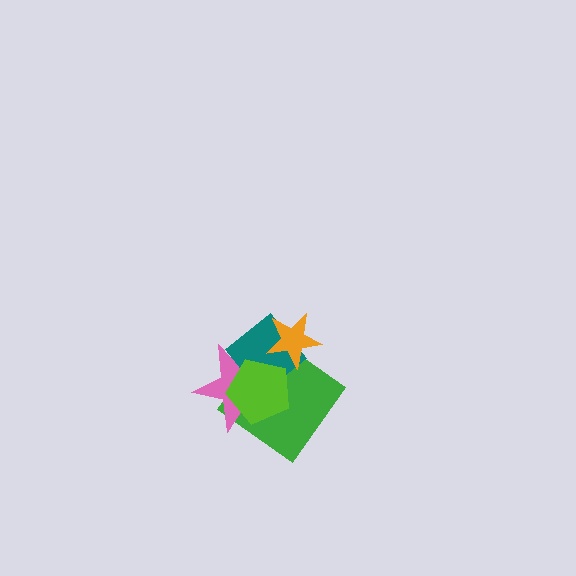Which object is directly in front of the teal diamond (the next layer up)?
The orange star is directly in front of the teal diamond.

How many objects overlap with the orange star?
2 objects overlap with the orange star.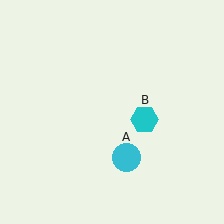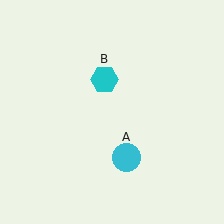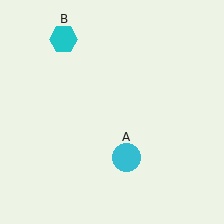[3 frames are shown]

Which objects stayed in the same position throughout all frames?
Cyan circle (object A) remained stationary.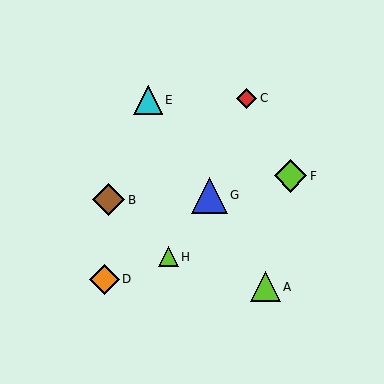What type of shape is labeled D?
Shape D is an orange diamond.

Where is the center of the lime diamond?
The center of the lime diamond is at (291, 176).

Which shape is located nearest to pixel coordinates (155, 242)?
The lime triangle (labeled H) at (168, 257) is nearest to that location.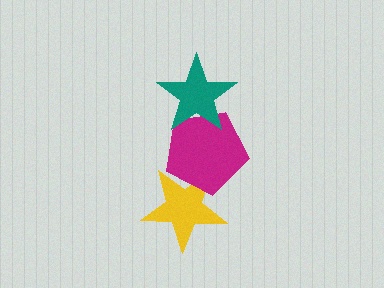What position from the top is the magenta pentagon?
The magenta pentagon is 2nd from the top.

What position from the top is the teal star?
The teal star is 1st from the top.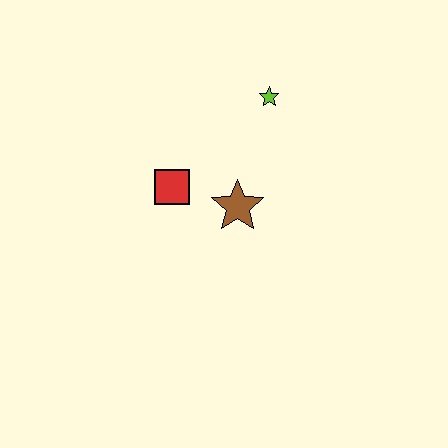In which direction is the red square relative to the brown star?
The red square is to the left of the brown star.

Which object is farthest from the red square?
The lime star is farthest from the red square.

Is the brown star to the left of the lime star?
Yes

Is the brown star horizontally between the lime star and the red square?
Yes